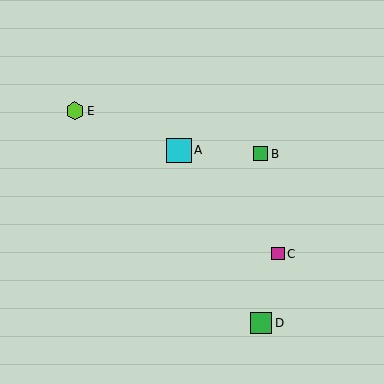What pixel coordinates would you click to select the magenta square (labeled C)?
Click at (278, 254) to select the magenta square C.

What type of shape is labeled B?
Shape B is a green square.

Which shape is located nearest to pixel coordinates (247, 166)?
The green square (labeled B) at (261, 154) is nearest to that location.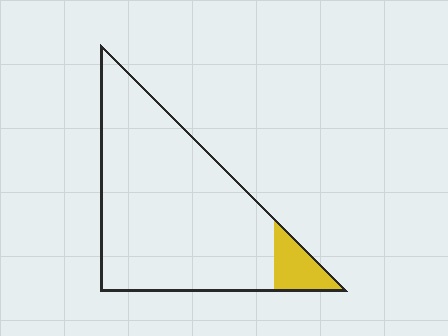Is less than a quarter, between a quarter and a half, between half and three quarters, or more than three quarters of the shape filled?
Less than a quarter.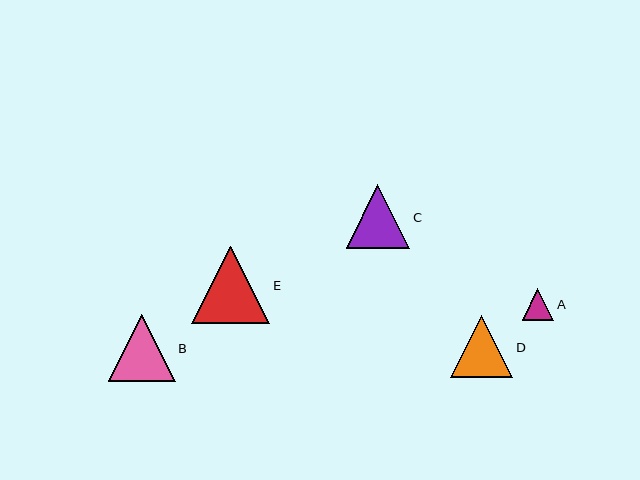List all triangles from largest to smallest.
From largest to smallest: E, B, C, D, A.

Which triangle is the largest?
Triangle E is the largest with a size of approximately 78 pixels.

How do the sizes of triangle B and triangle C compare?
Triangle B and triangle C are approximately the same size.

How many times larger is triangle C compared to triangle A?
Triangle C is approximately 2.0 times the size of triangle A.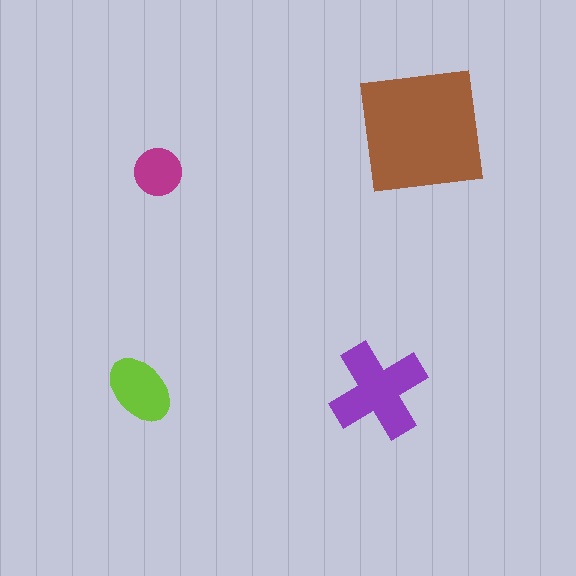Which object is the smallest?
The magenta circle.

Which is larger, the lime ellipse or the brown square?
The brown square.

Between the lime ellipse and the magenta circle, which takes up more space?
The lime ellipse.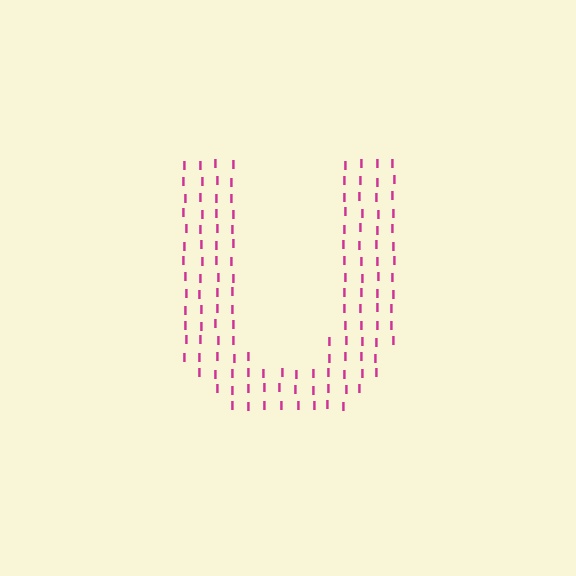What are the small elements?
The small elements are letter I's.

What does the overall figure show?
The overall figure shows the letter U.